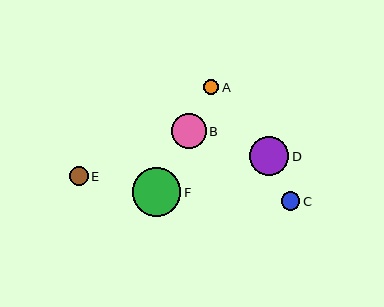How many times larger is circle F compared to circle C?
Circle F is approximately 2.6 times the size of circle C.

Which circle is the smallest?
Circle A is the smallest with a size of approximately 15 pixels.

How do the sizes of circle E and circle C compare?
Circle E and circle C are approximately the same size.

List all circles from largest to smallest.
From largest to smallest: F, D, B, E, C, A.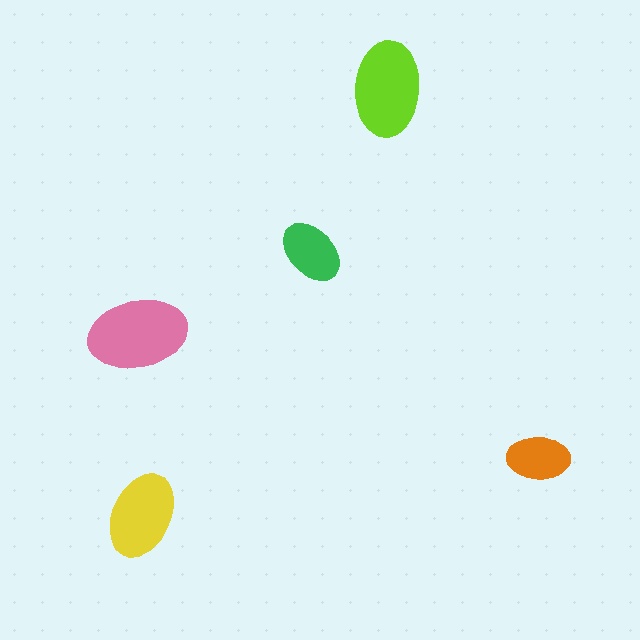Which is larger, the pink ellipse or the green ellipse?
The pink one.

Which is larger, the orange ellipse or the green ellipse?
The green one.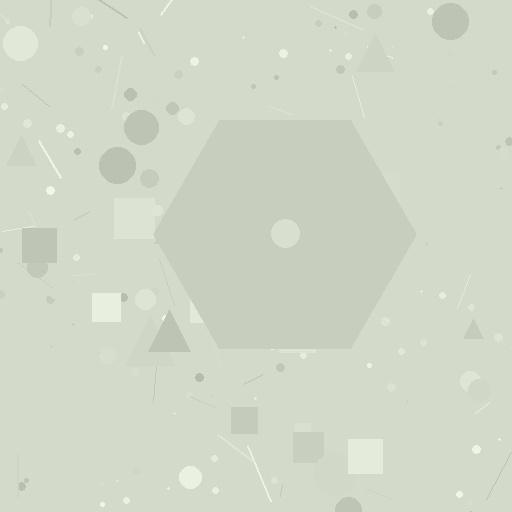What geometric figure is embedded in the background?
A hexagon is embedded in the background.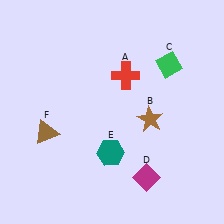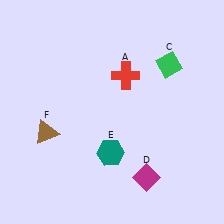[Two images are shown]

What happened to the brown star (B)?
The brown star (B) was removed in Image 2. It was in the bottom-right area of Image 1.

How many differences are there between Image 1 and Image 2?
There is 1 difference between the two images.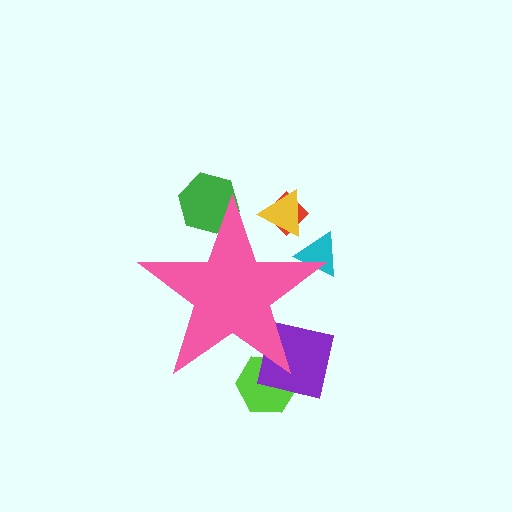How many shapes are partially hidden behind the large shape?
6 shapes are partially hidden.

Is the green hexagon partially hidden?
Yes, the green hexagon is partially hidden behind the pink star.